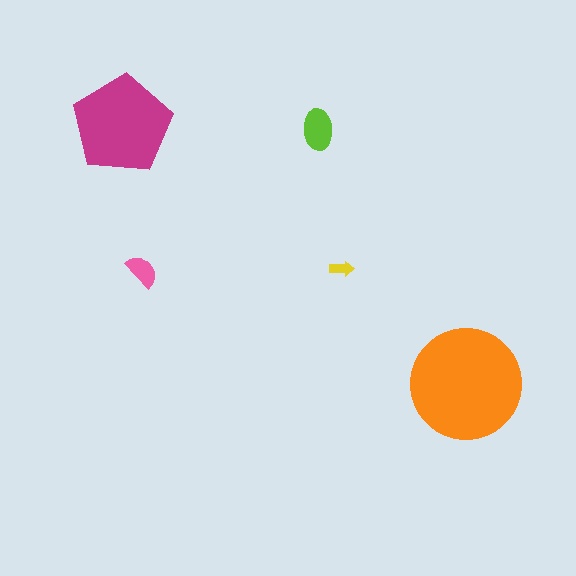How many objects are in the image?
There are 5 objects in the image.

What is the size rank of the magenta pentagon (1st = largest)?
2nd.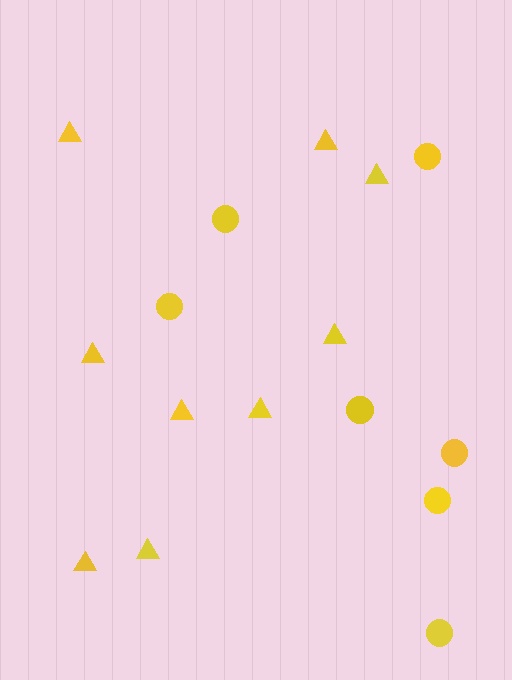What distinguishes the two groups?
There are 2 groups: one group of circles (7) and one group of triangles (9).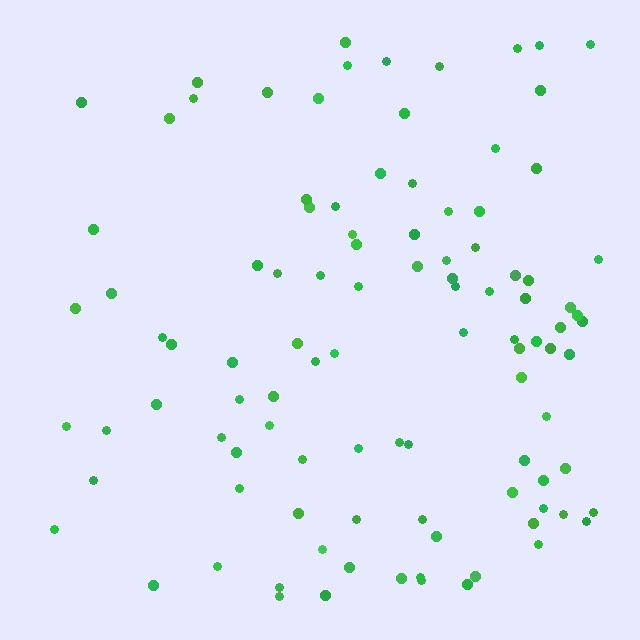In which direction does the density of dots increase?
From left to right, with the right side densest.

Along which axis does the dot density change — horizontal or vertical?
Horizontal.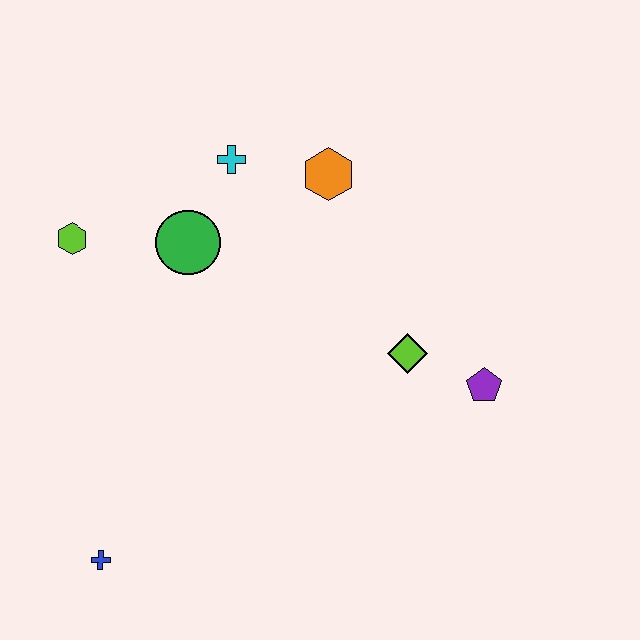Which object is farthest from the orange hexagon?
The blue cross is farthest from the orange hexagon.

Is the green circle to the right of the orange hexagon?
No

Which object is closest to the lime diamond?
The purple pentagon is closest to the lime diamond.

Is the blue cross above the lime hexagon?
No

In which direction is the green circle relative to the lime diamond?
The green circle is to the left of the lime diamond.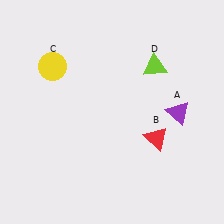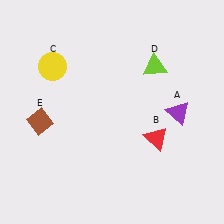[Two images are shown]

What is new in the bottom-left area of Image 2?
A brown diamond (E) was added in the bottom-left area of Image 2.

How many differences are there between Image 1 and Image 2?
There is 1 difference between the two images.